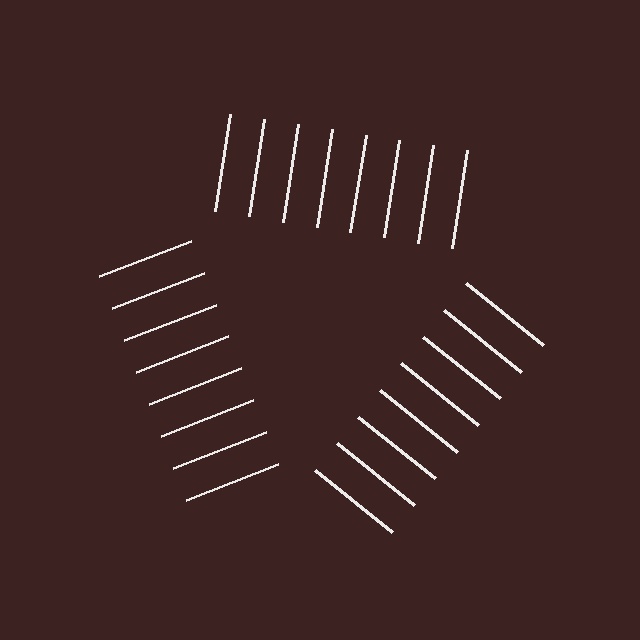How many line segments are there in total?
24 — 8 along each of the 3 edges.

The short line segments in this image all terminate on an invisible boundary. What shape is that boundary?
An illusory triangle — the line segments terminate on its edges but no continuous stroke is drawn.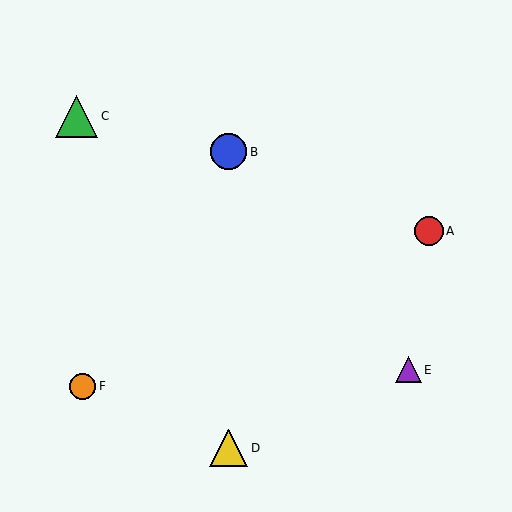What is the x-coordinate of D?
Object D is at x≈228.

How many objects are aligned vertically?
2 objects (B, D) are aligned vertically.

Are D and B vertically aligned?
Yes, both are at x≈228.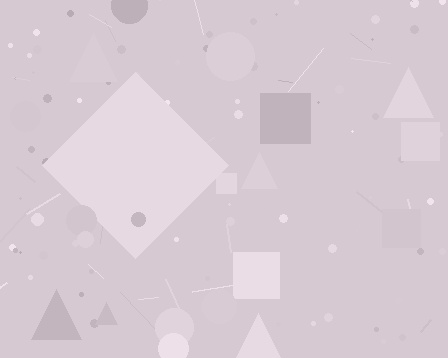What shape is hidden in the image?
A diamond is hidden in the image.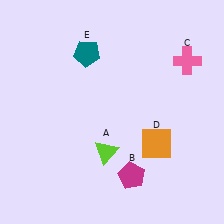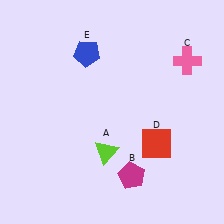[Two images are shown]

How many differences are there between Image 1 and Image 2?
There are 2 differences between the two images.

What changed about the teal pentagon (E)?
In Image 1, E is teal. In Image 2, it changed to blue.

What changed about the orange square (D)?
In Image 1, D is orange. In Image 2, it changed to red.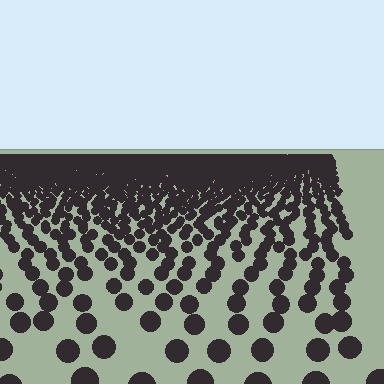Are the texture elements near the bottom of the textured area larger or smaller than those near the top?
Larger. Near the bottom, elements are closer to the viewer and appear at a bigger on-screen size.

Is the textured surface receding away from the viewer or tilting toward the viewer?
The surface is receding away from the viewer. Texture elements get smaller and denser toward the top.